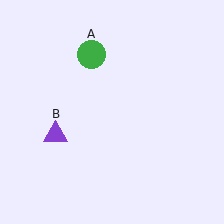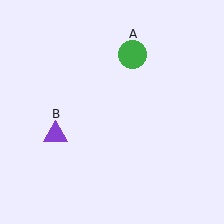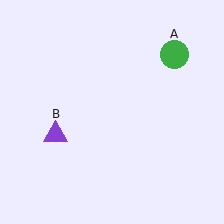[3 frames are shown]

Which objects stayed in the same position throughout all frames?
Purple triangle (object B) remained stationary.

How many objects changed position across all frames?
1 object changed position: green circle (object A).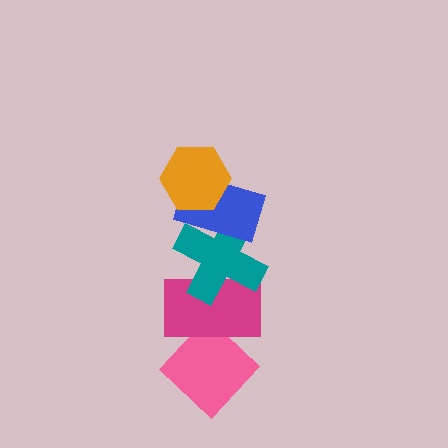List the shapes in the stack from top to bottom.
From top to bottom: the orange hexagon, the blue rectangle, the teal cross, the magenta rectangle, the pink diamond.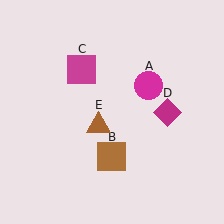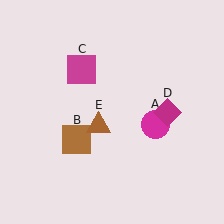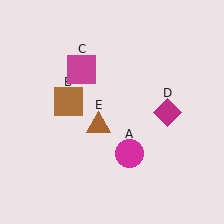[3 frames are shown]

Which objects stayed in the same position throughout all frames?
Magenta square (object C) and magenta diamond (object D) and brown triangle (object E) remained stationary.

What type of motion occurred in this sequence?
The magenta circle (object A), brown square (object B) rotated clockwise around the center of the scene.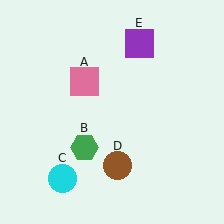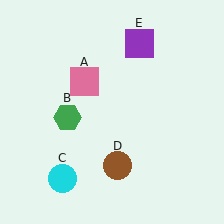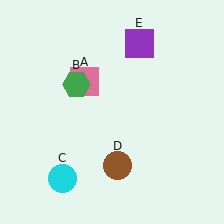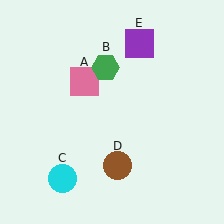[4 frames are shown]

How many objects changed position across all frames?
1 object changed position: green hexagon (object B).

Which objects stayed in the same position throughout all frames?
Pink square (object A) and cyan circle (object C) and brown circle (object D) and purple square (object E) remained stationary.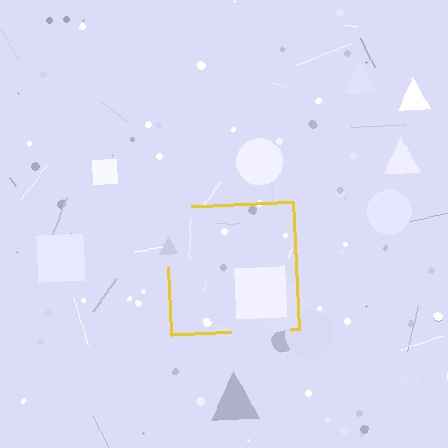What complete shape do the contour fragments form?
The contour fragments form a square.